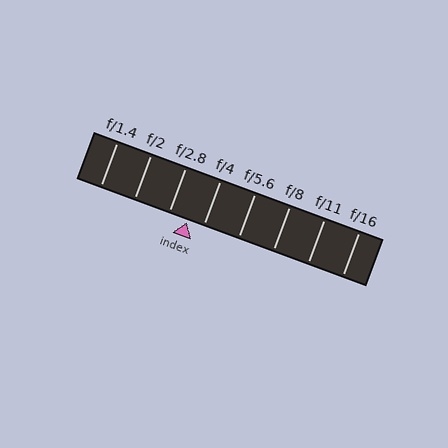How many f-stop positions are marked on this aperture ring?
There are 8 f-stop positions marked.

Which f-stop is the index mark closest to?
The index mark is closest to f/4.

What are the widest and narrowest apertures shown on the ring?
The widest aperture shown is f/1.4 and the narrowest is f/16.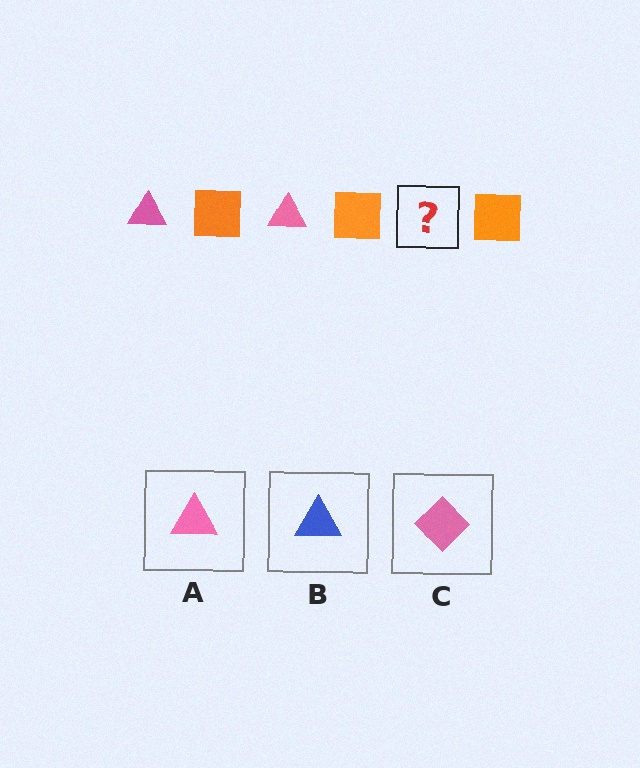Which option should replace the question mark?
Option A.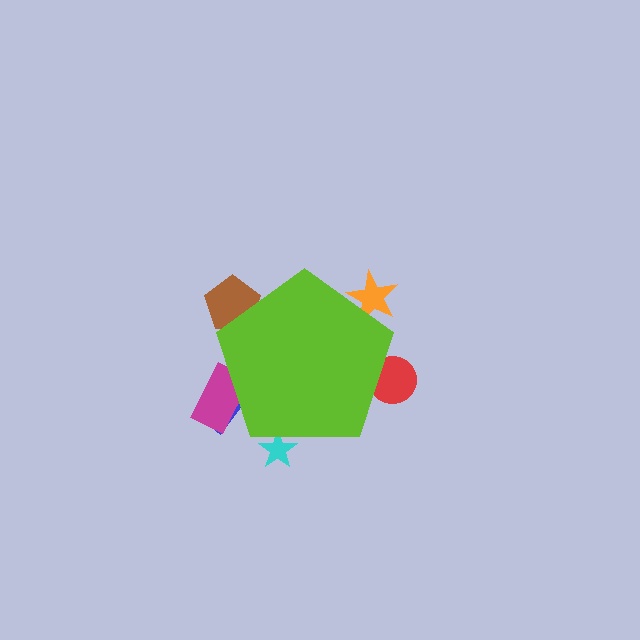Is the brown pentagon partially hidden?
Yes, the brown pentagon is partially hidden behind the lime pentagon.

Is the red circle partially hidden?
Yes, the red circle is partially hidden behind the lime pentagon.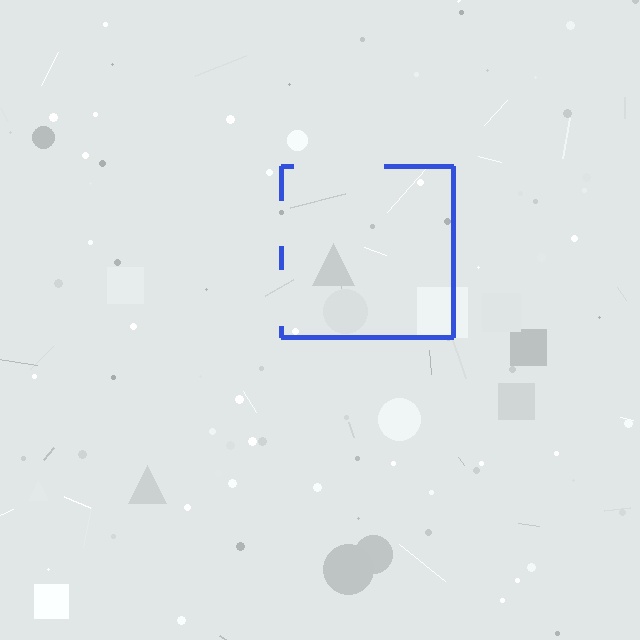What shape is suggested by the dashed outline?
The dashed outline suggests a square.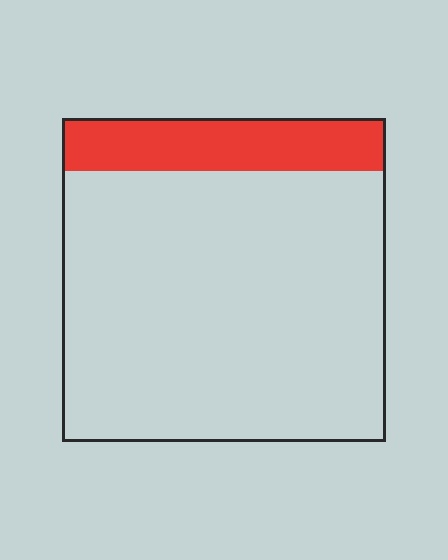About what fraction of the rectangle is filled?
About one sixth (1/6).